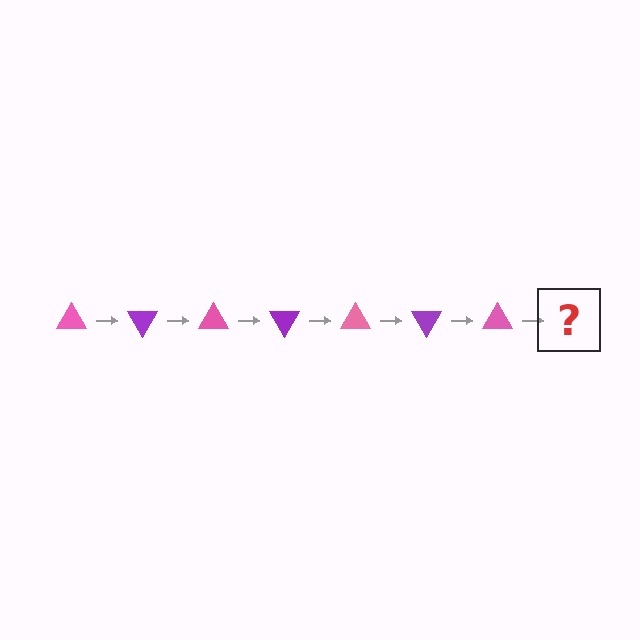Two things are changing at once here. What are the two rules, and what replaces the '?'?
The two rules are that it rotates 60 degrees each step and the color cycles through pink and purple. The '?' should be a purple triangle, rotated 420 degrees from the start.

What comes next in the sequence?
The next element should be a purple triangle, rotated 420 degrees from the start.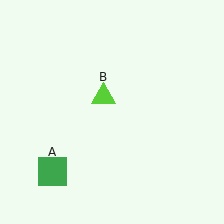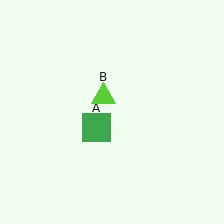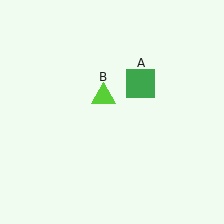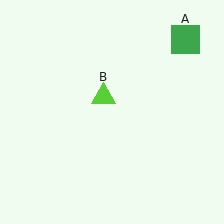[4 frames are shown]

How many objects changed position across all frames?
1 object changed position: green square (object A).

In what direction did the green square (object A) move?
The green square (object A) moved up and to the right.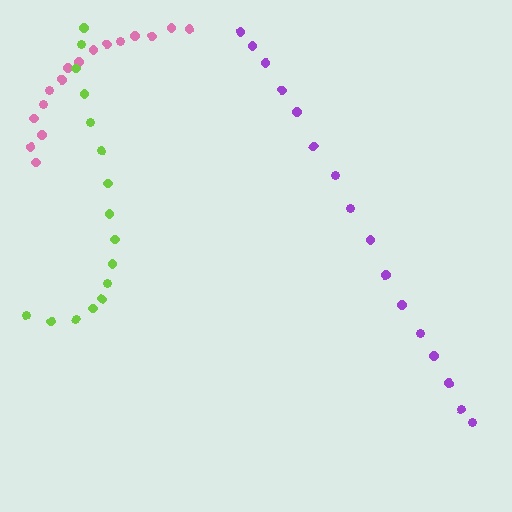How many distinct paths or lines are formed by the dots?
There are 3 distinct paths.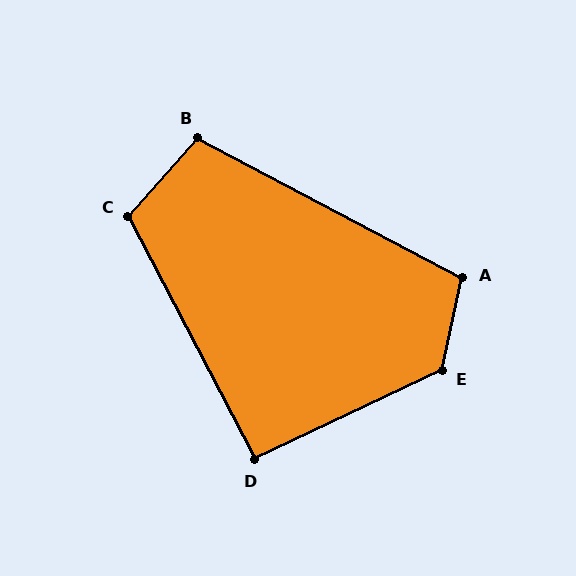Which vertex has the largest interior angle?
E, at approximately 128 degrees.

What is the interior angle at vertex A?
Approximately 106 degrees (obtuse).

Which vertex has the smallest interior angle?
D, at approximately 92 degrees.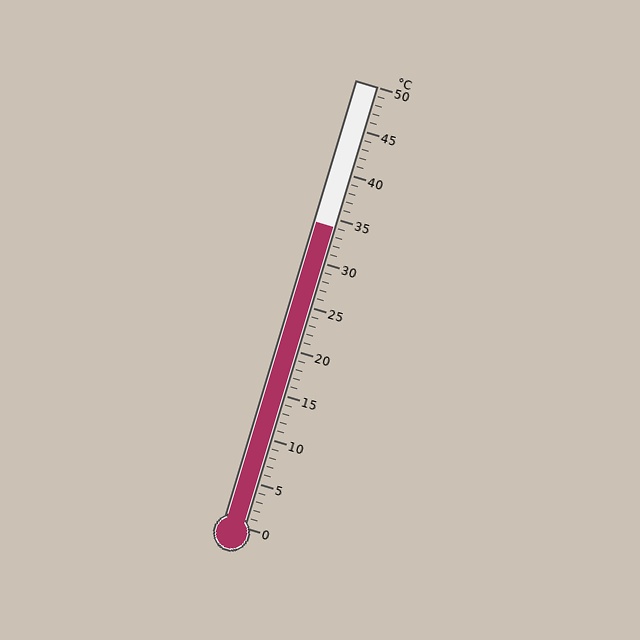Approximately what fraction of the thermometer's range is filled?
The thermometer is filled to approximately 70% of its range.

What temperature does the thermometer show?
The thermometer shows approximately 34°C.